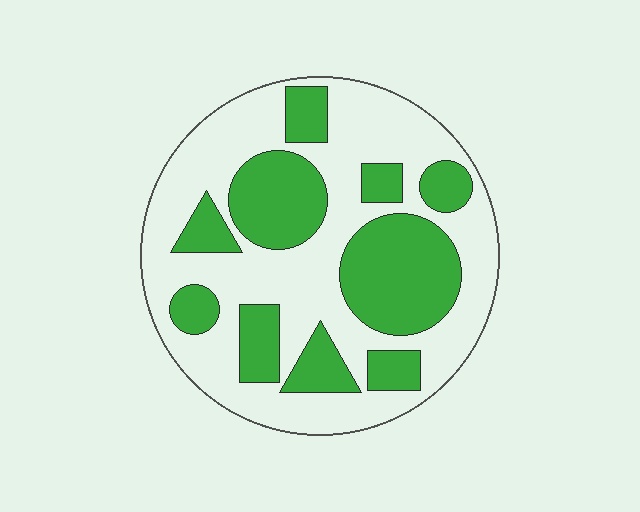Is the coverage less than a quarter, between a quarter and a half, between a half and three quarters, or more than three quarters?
Between a quarter and a half.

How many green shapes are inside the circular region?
10.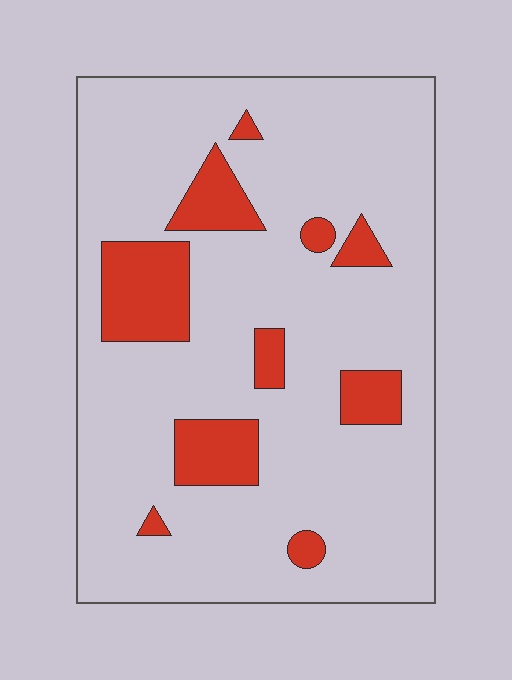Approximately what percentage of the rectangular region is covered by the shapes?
Approximately 15%.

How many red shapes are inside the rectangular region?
10.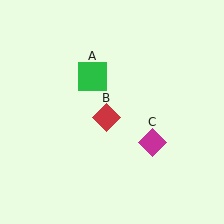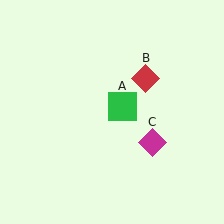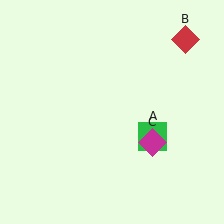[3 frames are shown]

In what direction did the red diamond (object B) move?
The red diamond (object B) moved up and to the right.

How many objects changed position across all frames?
2 objects changed position: green square (object A), red diamond (object B).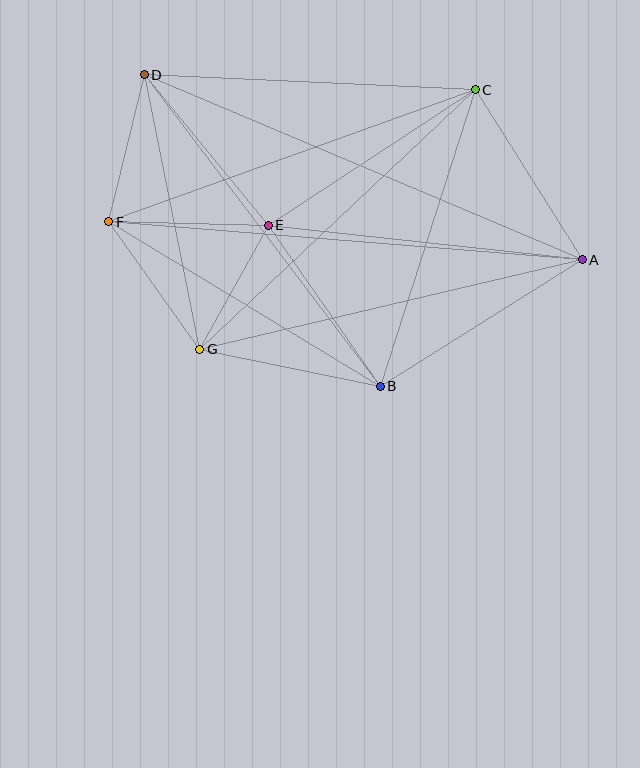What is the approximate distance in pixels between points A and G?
The distance between A and G is approximately 393 pixels.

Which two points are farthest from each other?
Points A and D are farthest from each other.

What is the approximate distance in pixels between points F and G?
The distance between F and G is approximately 156 pixels.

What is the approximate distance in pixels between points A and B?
The distance between A and B is approximately 238 pixels.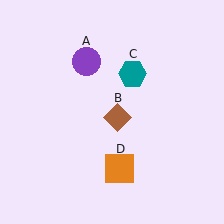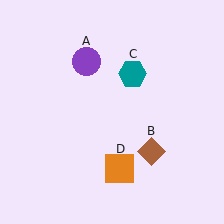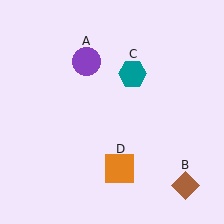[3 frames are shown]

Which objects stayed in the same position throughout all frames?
Purple circle (object A) and teal hexagon (object C) and orange square (object D) remained stationary.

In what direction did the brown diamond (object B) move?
The brown diamond (object B) moved down and to the right.